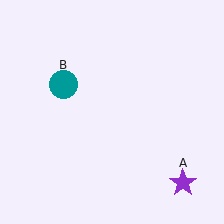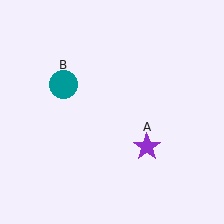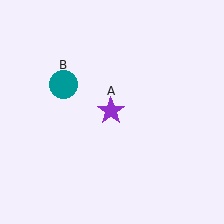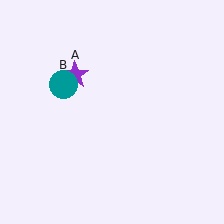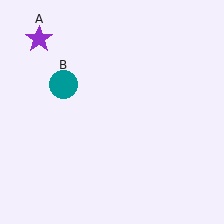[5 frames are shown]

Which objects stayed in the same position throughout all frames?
Teal circle (object B) remained stationary.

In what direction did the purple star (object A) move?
The purple star (object A) moved up and to the left.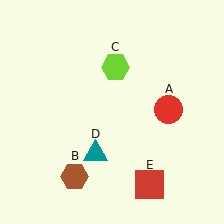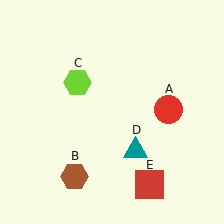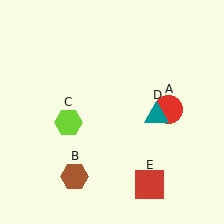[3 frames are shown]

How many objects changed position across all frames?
2 objects changed position: lime hexagon (object C), teal triangle (object D).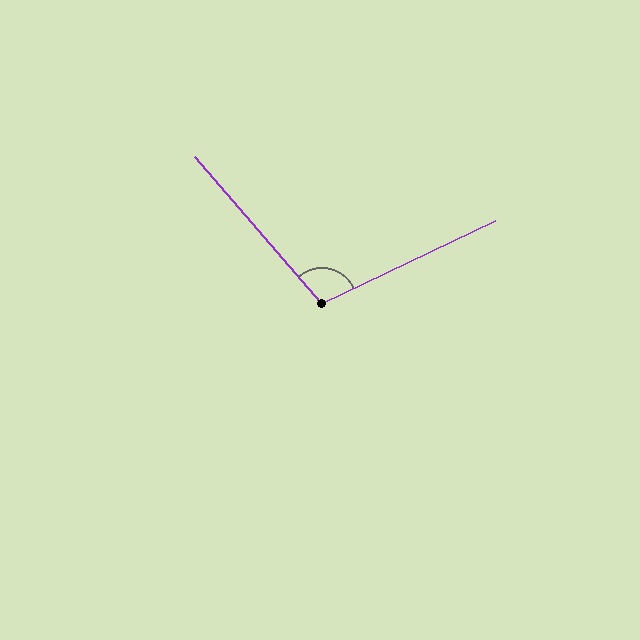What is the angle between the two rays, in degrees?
Approximately 106 degrees.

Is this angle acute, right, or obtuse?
It is obtuse.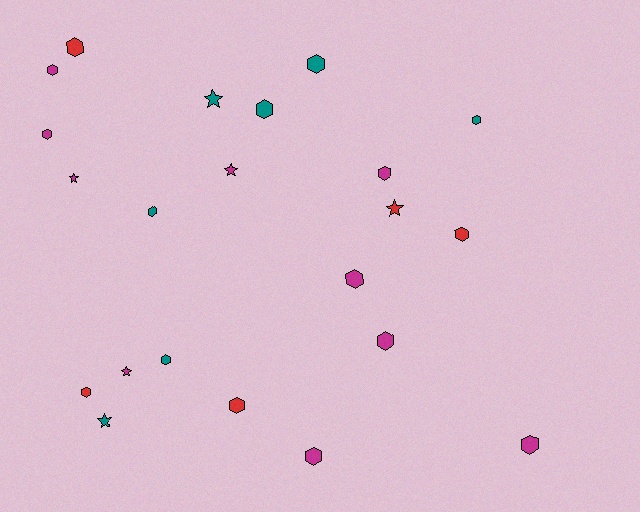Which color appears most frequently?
Magenta, with 10 objects.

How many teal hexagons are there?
There are 5 teal hexagons.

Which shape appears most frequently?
Hexagon, with 16 objects.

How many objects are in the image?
There are 22 objects.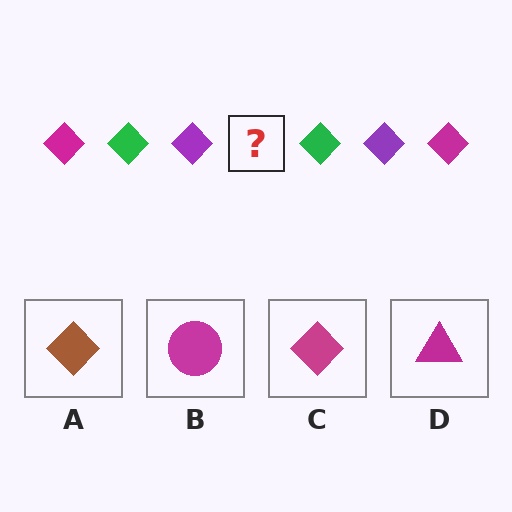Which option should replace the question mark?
Option C.